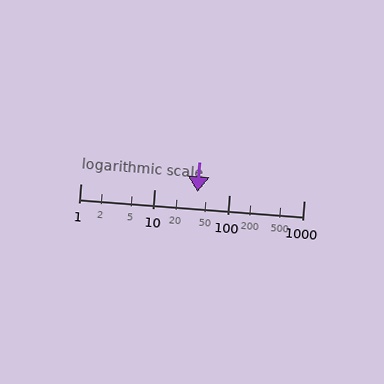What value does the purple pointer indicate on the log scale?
The pointer indicates approximately 38.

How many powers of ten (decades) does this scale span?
The scale spans 3 decades, from 1 to 1000.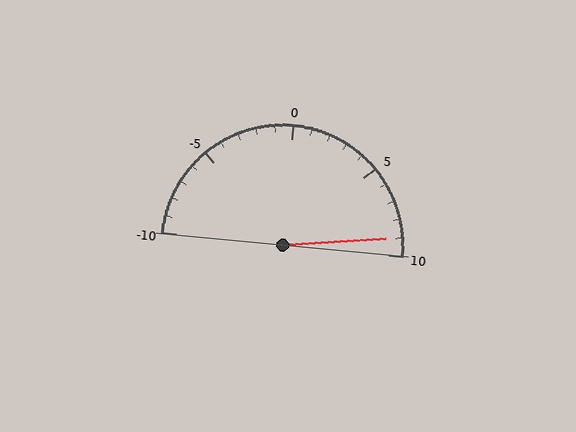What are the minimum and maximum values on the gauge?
The gauge ranges from -10 to 10.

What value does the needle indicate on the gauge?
The needle indicates approximately 9.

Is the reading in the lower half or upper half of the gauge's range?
The reading is in the upper half of the range (-10 to 10).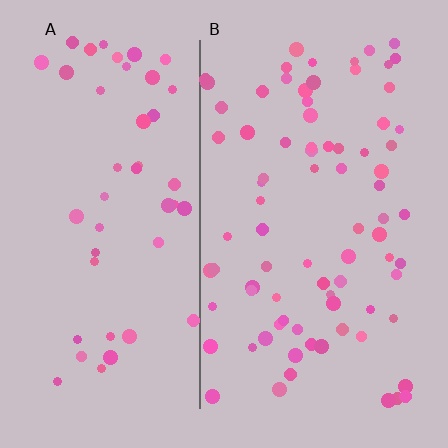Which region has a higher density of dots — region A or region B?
B (the right).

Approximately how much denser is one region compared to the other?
Approximately 1.7× — region B over region A.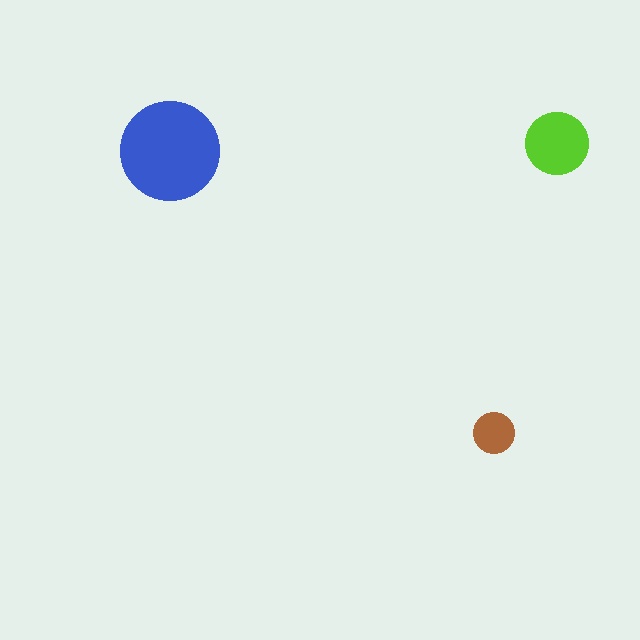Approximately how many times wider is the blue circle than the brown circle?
About 2.5 times wider.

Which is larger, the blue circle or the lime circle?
The blue one.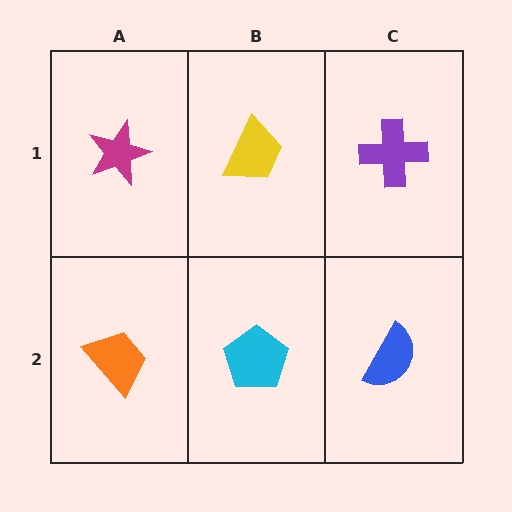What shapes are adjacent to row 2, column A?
A magenta star (row 1, column A), a cyan pentagon (row 2, column B).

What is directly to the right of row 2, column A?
A cyan pentagon.